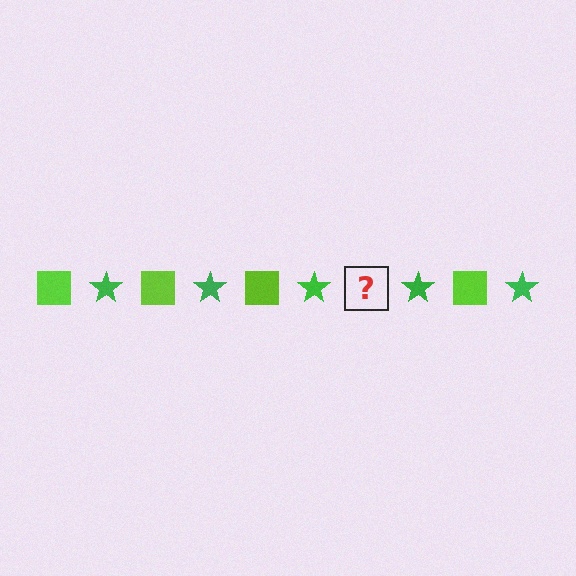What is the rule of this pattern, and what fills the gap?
The rule is that the pattern alternates between lime square and green star. The gap should be filled with a lime square.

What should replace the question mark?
The question mark should be replaced with a lime square.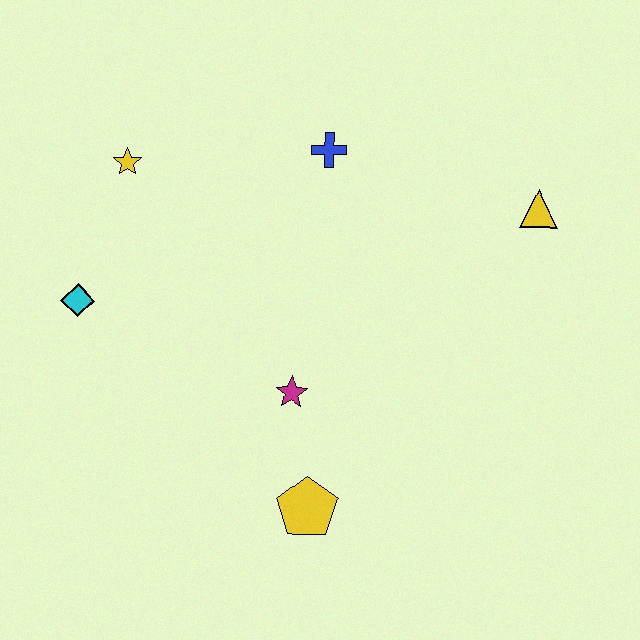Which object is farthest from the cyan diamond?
The yellow triangle is farthest from the cyan diamond.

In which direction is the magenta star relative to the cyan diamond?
The magenta star is to the right of the cyan diamond.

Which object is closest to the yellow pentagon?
The magenta star is closest to the yellow pentagon.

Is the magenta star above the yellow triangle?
No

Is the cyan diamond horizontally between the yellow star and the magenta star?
No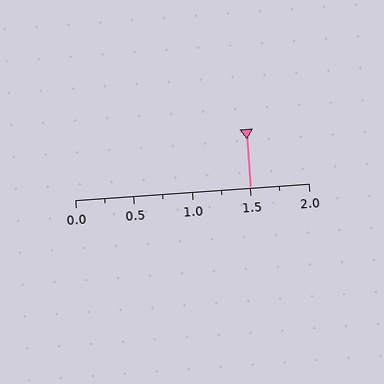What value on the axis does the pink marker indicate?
The marker indicates approximately 1.5.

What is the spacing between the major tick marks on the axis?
The major ticks are spaced 0.5 apart.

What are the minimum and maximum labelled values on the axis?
The axis runs from 0.0 to 2.0.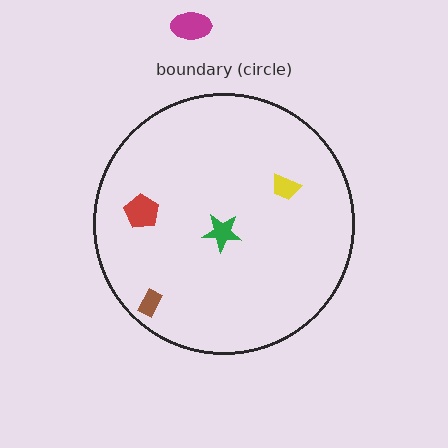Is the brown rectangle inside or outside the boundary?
Inside.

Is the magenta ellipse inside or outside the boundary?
Outside.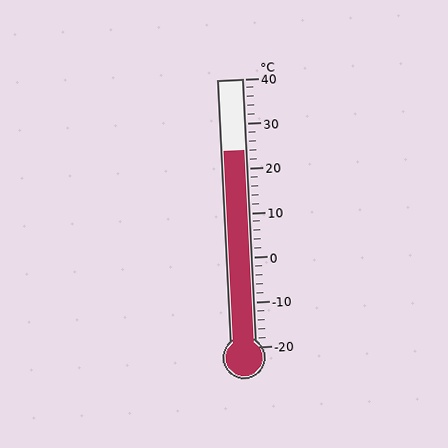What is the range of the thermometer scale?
The thermometer scale ranges from -20°C to 40°C.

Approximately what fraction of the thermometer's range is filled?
The thermometer is filled to approximately 75% of its range.